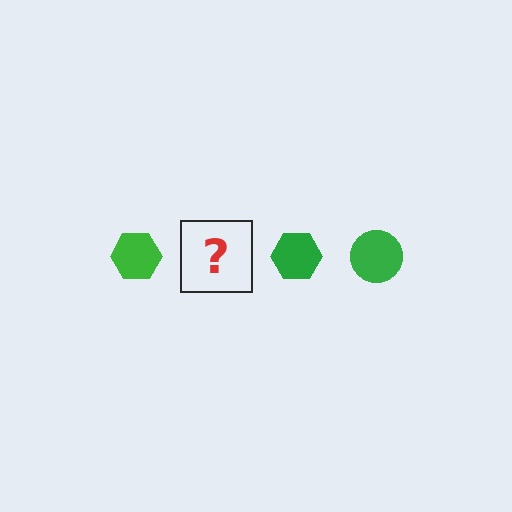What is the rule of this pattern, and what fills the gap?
The rule is that the pattern cycles through hexagon, circle shapes in green. The gap should be filled with a green circle.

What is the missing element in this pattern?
The missing element is a green circle.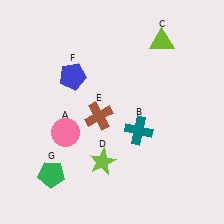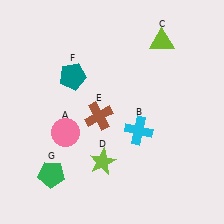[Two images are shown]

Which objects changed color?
B changed from teal to cyan. F changed from blue to teal.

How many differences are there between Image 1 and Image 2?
There are 2 differences between the two images.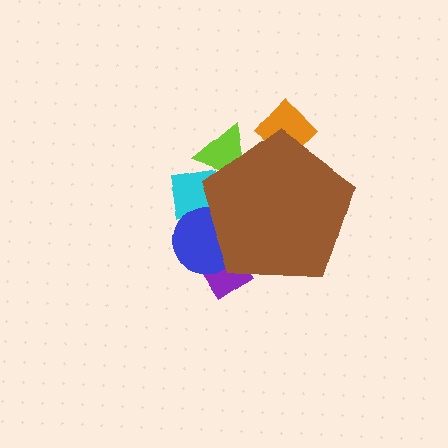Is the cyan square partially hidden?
Yes, the cyan square is partially hidden behind the brown pentagon.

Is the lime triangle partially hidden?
Yes, the lime triangle is partially hidden behind the brown pentagon.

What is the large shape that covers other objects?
A brown pentagon.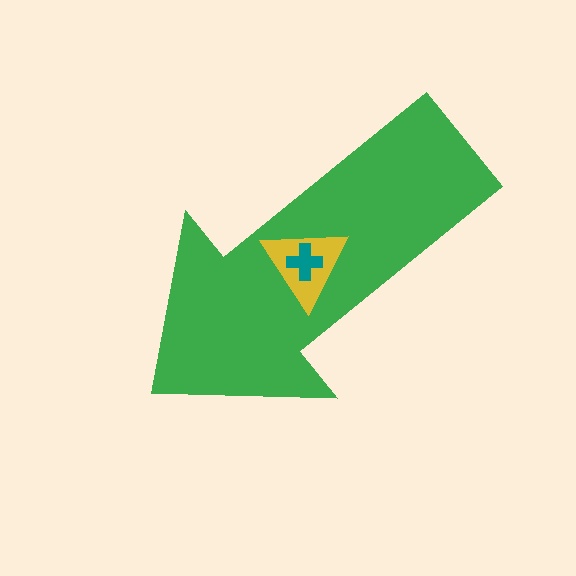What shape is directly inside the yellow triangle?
The teal cross.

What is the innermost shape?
The teal cross.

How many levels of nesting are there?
3.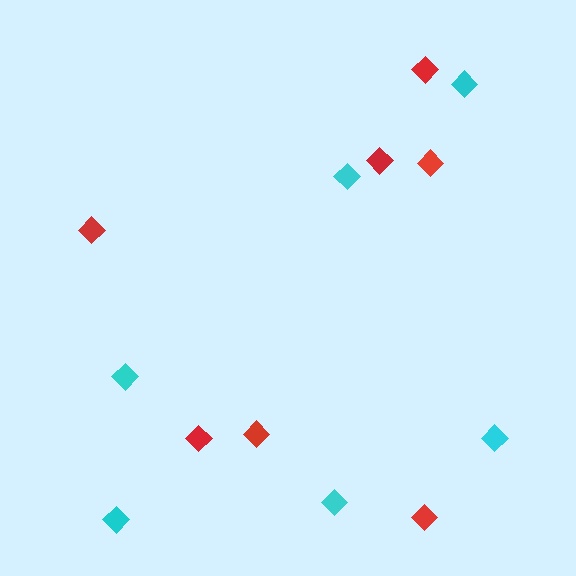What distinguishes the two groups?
There are 2 groups: one group of red diamonds (7) and one group of cyan diamonds (6).